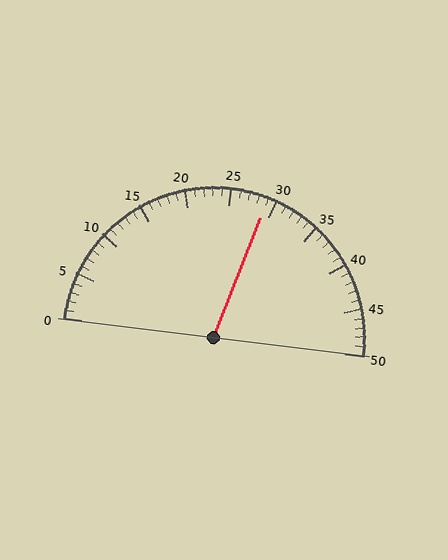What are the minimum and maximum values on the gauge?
The gauge ranges from 0 to 50.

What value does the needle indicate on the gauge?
The needle indicates approximately 29.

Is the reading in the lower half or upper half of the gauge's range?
The reading is in the upper half of the range (0 to 50).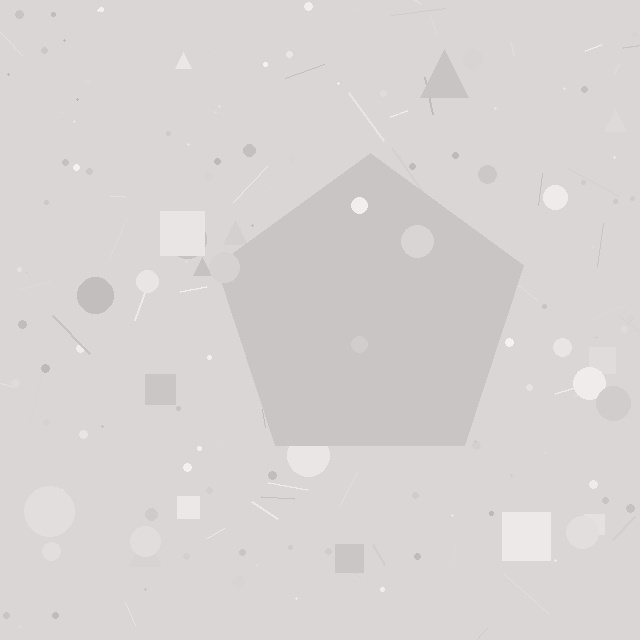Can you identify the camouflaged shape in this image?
The camouflaged shape is a pentagon.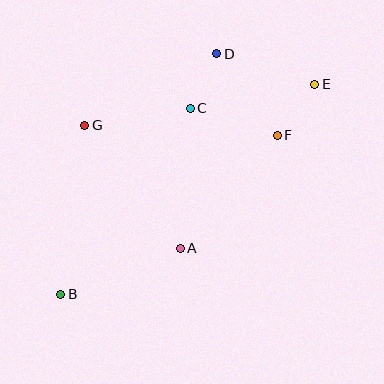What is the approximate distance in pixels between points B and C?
The distance between B and C is approximately 226 pixels.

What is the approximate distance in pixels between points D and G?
The distance between D and G is approximately 150 pixels.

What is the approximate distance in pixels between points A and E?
The distance between A and E is approximately 212 pixels.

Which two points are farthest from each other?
Points B and E are farthest from each other.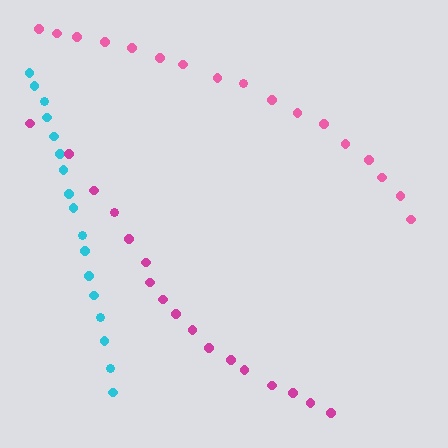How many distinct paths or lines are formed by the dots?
There are 3 distinct paths.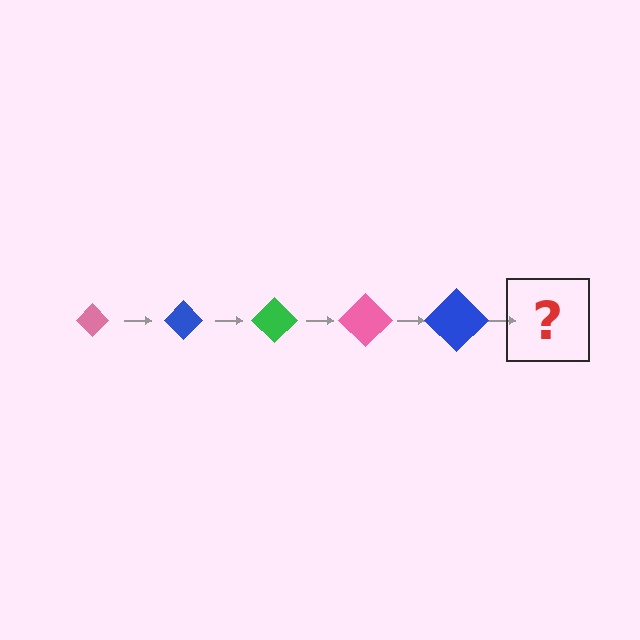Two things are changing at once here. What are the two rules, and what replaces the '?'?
The two rules are that the diamond grows larger each step and the color cycles through pink, blue, and green. The '?' should be a green diamond, larger than the previous one.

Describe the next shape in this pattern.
It should be a green diamond, larger than the previous one.